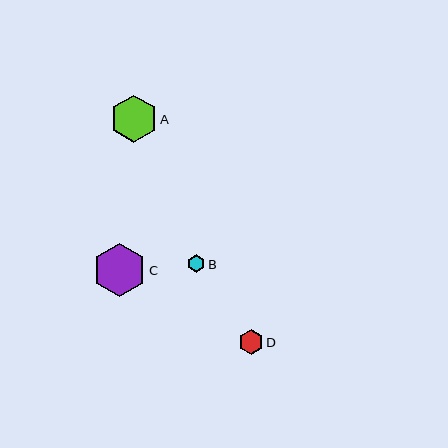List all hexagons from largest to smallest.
From largest to smallest: C, A, D, B.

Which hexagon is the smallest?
Hexagon B is the smallest with a size of approximately 18 pixels.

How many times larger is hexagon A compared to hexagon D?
Hexagon A is approximately 1.9 times the size of hexagon D.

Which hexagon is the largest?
Hexagon C is the largest with a size of approximately 53 pixels.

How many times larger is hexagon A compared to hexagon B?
Hexagon A is approximately 2.7 times the size of hexagon B.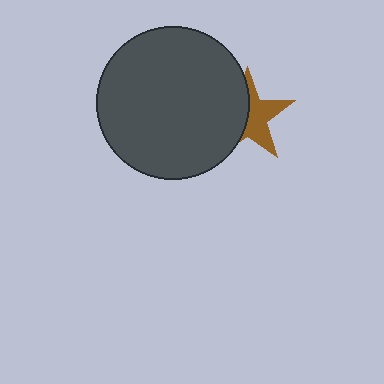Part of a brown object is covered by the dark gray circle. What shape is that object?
It is a star.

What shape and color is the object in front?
The object in front is a dark gray circle.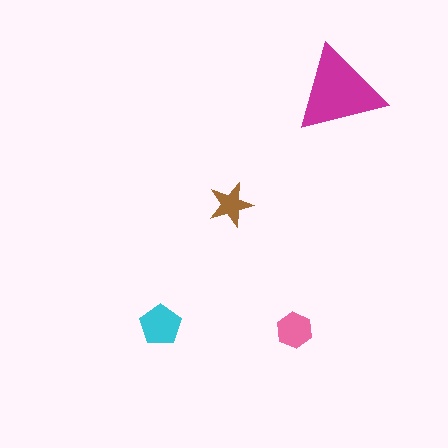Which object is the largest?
The magenta triangle.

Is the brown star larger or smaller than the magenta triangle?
Smaller.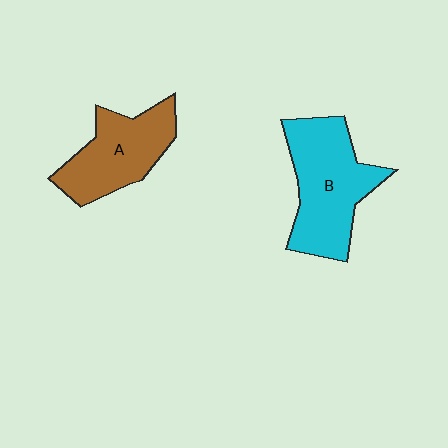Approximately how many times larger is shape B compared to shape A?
Approximately 1.3 times.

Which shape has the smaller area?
Shape A (brown).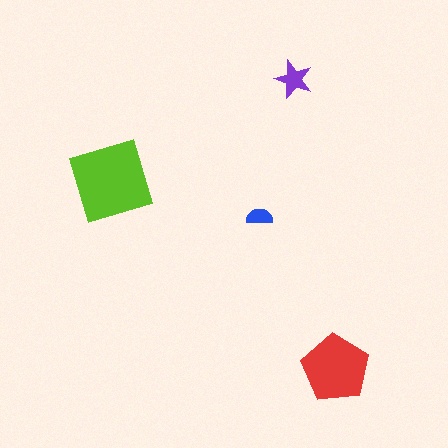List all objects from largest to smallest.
The lime square, the red pentagon, the purple star, the blue semicircle.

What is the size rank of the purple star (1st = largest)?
3rd.